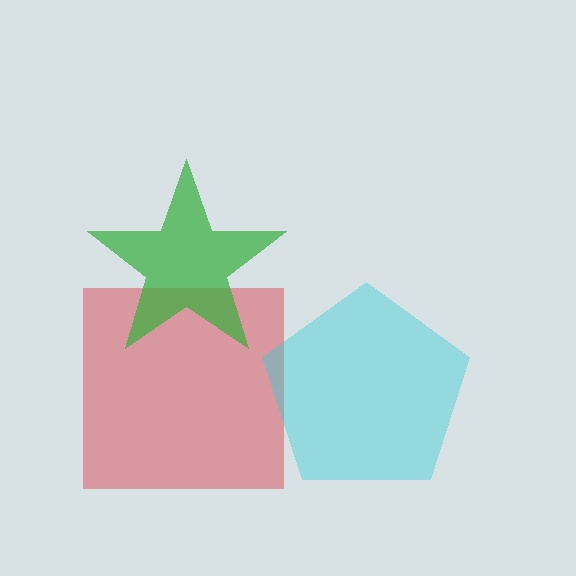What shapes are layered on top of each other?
The layered shapes are: a red square, a green star, a cyan pentagon.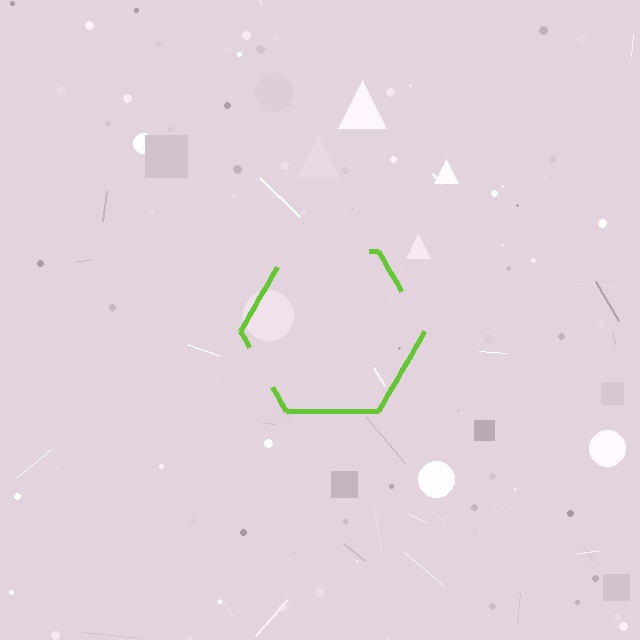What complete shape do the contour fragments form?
The contour fragments form a hexagon.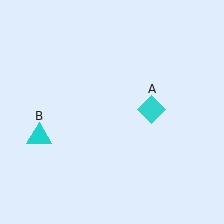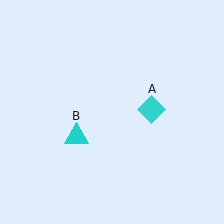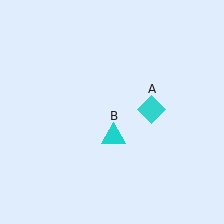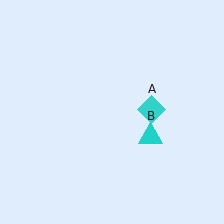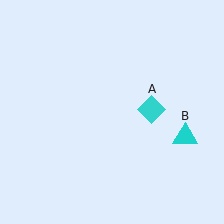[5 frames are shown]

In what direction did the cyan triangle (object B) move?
The cyan triangle (object B) moved right.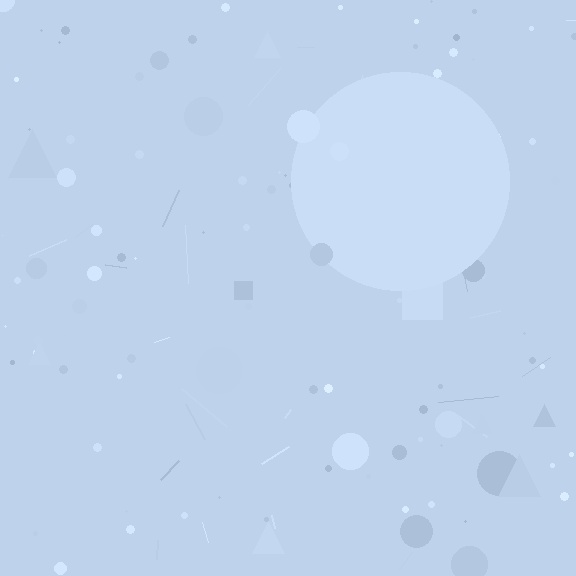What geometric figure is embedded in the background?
A circle is embedded in the background.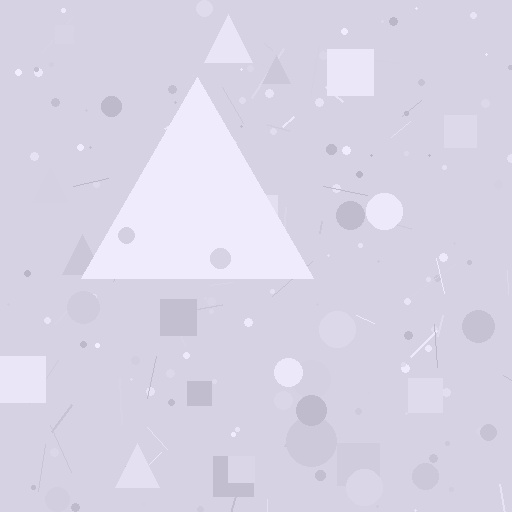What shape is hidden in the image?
A triangle is hidden in the image.